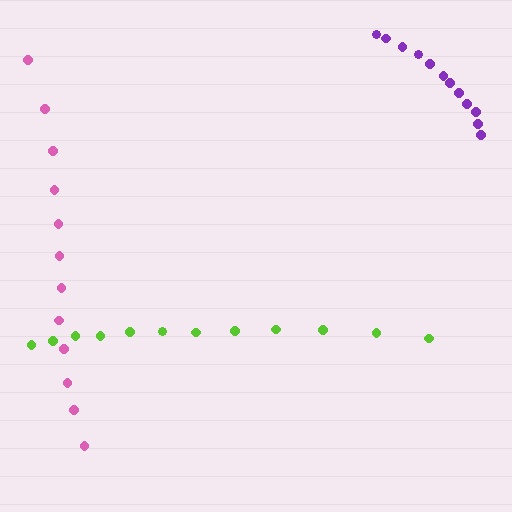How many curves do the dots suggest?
There are 3 distinct paths.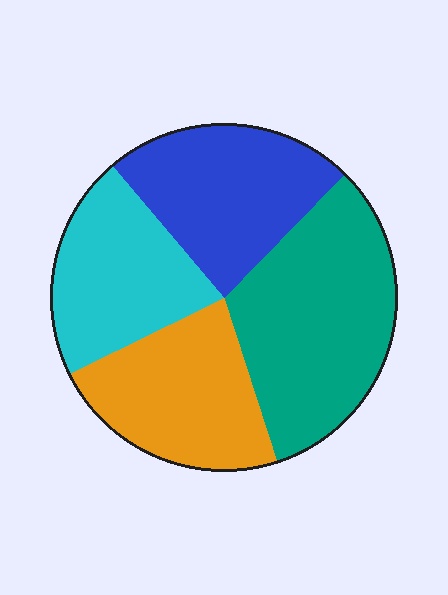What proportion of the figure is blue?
Blue covers about 25% of the figure.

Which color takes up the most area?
Teal, at roughly 35%.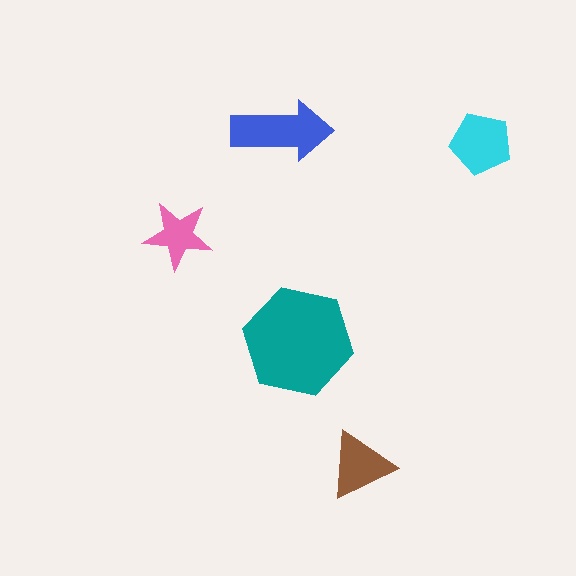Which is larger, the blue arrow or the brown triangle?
The blue arrow.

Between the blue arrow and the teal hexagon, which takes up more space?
The teal hexagon.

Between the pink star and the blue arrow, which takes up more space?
The blue arrow.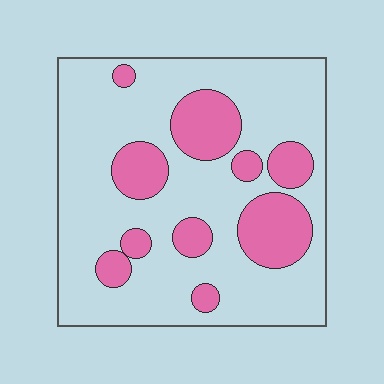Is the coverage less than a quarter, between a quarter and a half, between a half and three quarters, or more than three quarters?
Less than a quarter.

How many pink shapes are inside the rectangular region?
10.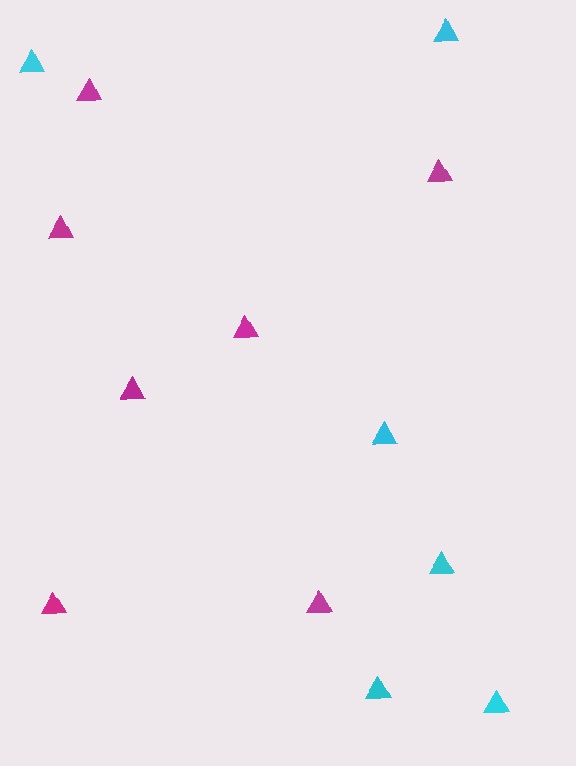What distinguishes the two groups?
There are 2 groups: one group of cyan triangles (6) and one group of magenta triangles (7).